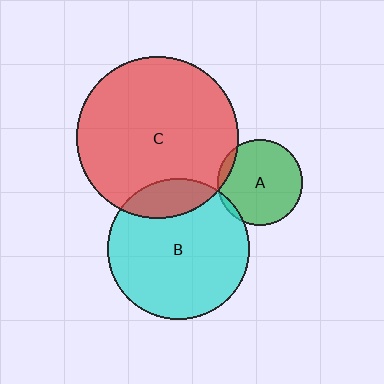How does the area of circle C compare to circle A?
Approximately 3.6 times.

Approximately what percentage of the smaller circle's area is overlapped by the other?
Approximately 15%.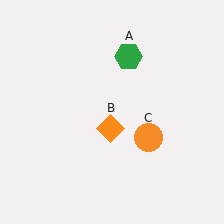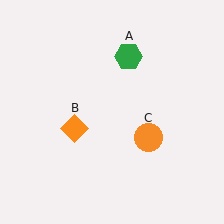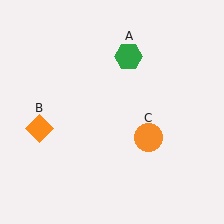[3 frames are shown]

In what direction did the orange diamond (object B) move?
The orange diamond (object B) moved left.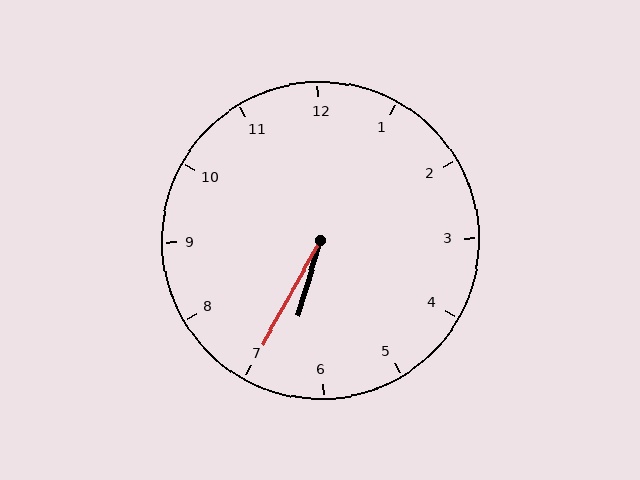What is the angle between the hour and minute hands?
Approximately 12 degrees.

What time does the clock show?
6:35.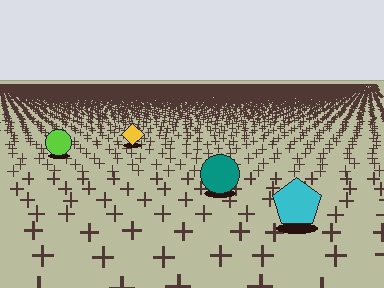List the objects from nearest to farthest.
From nearest to farthest: the cyan pentagon, the teal circle, the lime circle, the yellow diamond.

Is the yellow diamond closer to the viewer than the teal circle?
No. The teal circle is closer — you can tell from the texture gradient: the ground texture is coarser near it.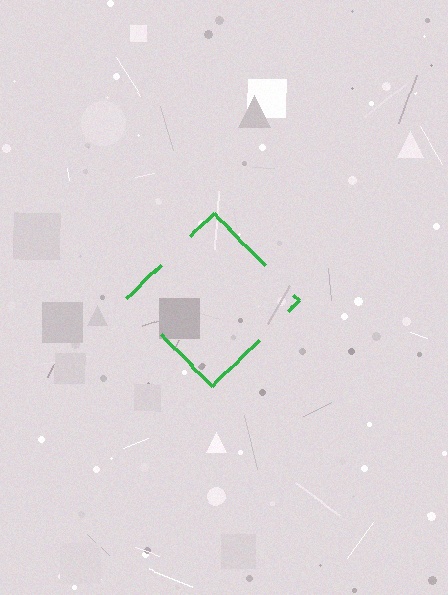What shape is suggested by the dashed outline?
The dashed outline suggests a diamond.